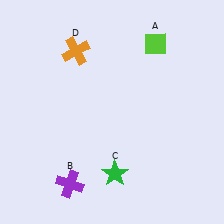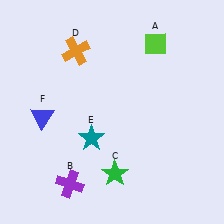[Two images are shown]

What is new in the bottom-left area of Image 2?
A blue triangle (F) was added in the bottom-left area of Image 2.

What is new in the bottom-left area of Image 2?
A teal star (E) was added in the bottom-left area of Image 2.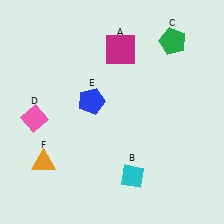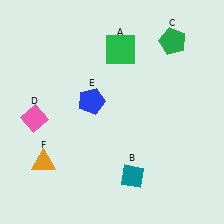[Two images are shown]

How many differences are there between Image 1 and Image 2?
There are 2 differences between the two images.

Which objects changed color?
A changed from magenta to green. B changed from cyan to teal.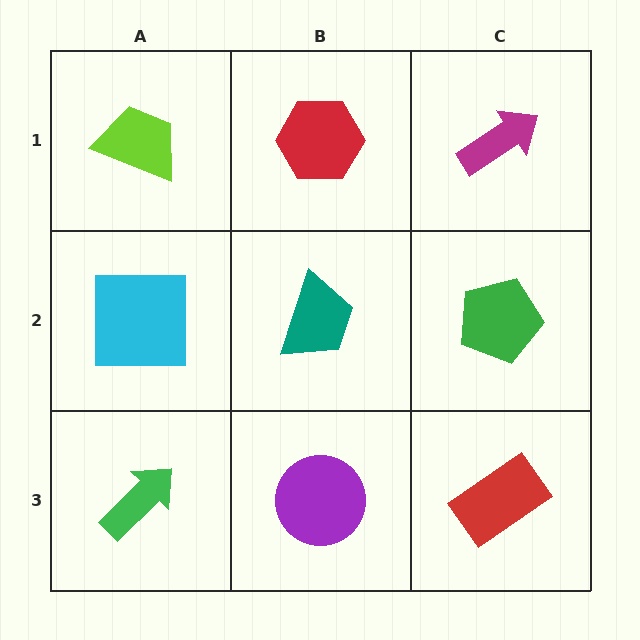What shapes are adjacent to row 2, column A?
A lime trapezoid (row 1, column A), a green arrow (row 3, column A), a teal trapezoid (row 2, column B).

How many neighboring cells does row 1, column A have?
2.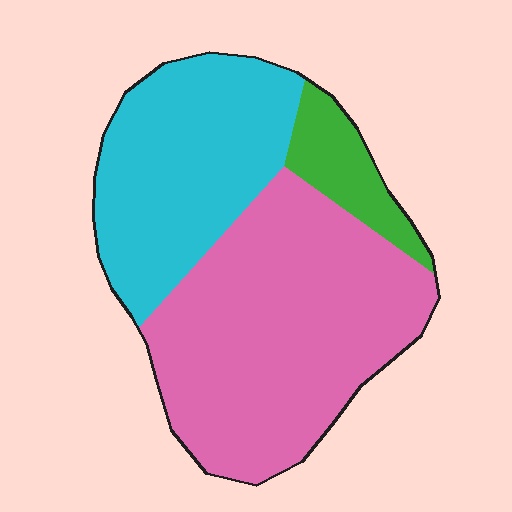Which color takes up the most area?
Pink, at roughly 55%.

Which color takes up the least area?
Green, at roughly 10%.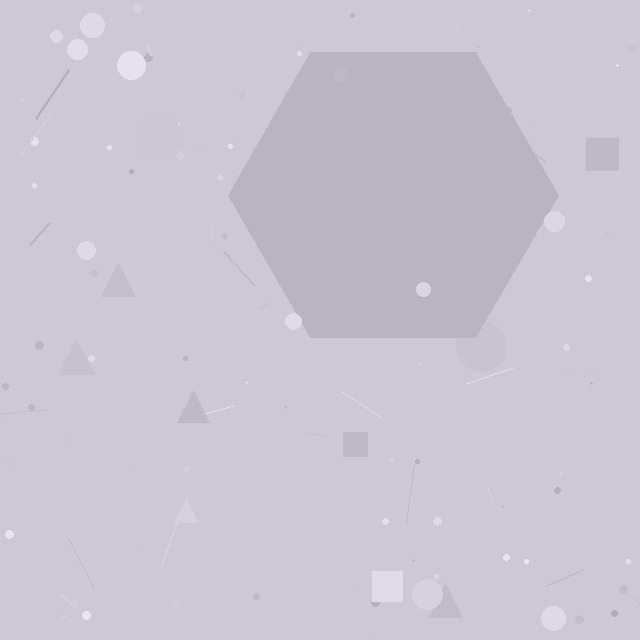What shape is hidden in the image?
A hexagon is hidden in the image.